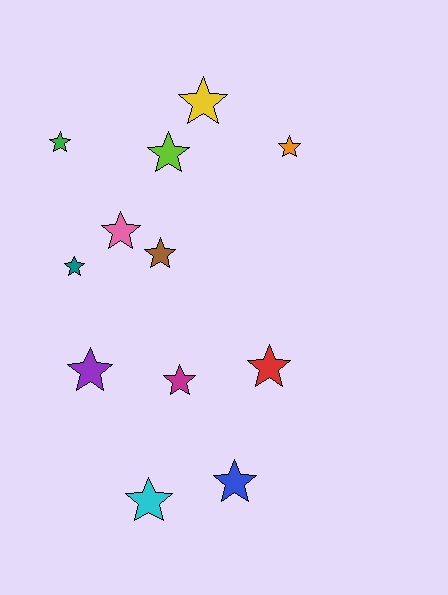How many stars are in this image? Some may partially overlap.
There are 12 stars.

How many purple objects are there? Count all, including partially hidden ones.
There is 1 purple object.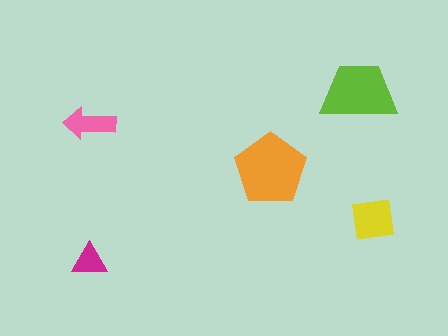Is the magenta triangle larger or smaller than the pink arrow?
Smaller.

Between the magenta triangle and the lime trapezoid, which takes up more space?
The lime trapezoid.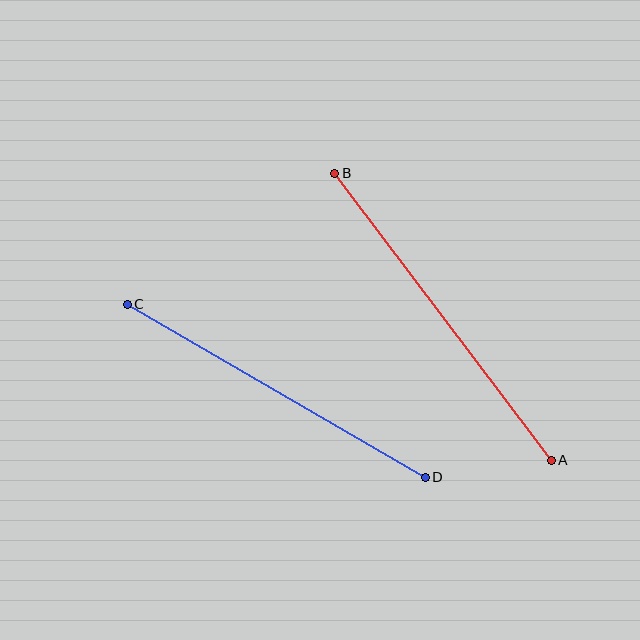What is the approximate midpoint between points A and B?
The midpoint is at approximately (443, 317) pixels.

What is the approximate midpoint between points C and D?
The midpoint is at approximately (276, 391) pixels.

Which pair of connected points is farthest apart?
Points A and B are farthest apart.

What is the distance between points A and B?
The distance is approximately 359 pixels.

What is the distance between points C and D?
The distance is approximately 345 pixels.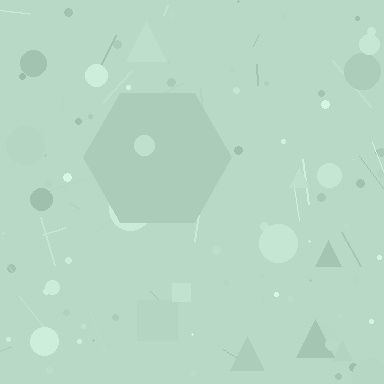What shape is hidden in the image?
A hexagon is hidden in the image.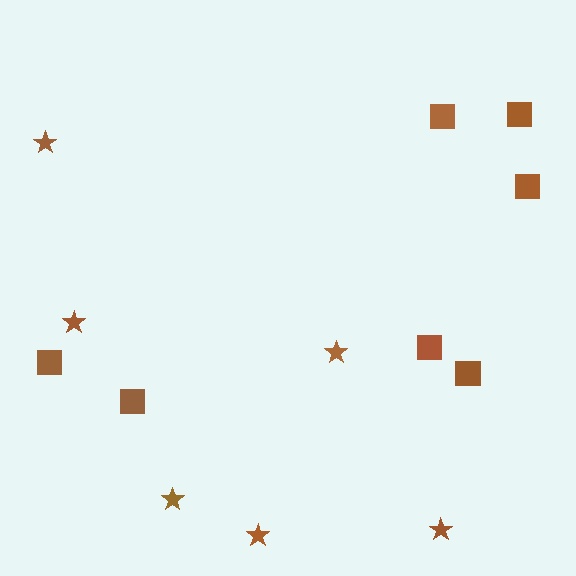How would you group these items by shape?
There are 2 groups: one group of stars (6) and one group of squares (7).